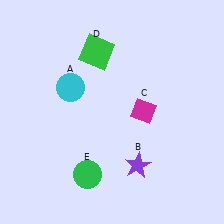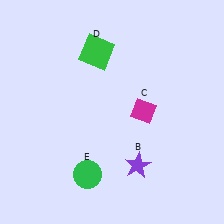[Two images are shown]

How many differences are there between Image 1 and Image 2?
There is 1 difference between the two images.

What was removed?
The cyan circle (A) was removed in Image 2.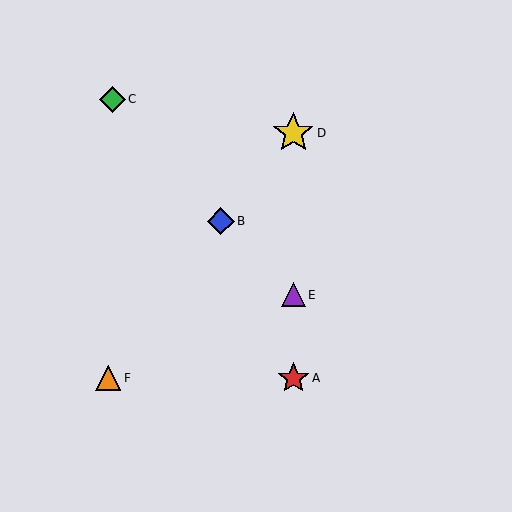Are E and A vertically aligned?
Yes, both are at x≈293.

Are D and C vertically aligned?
No, D is at x≈293 and C is at x≈113.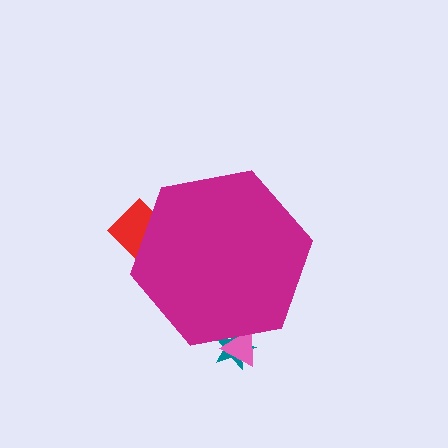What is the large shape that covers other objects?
A magenta hexagon.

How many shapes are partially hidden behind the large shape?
3 shapes are partially hidden.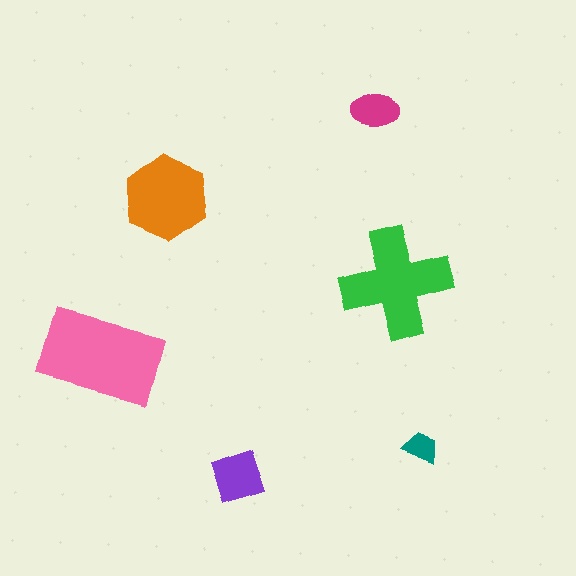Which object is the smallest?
The teal trapezoid.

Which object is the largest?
The pink rectangle.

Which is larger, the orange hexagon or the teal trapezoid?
The orange hexagon.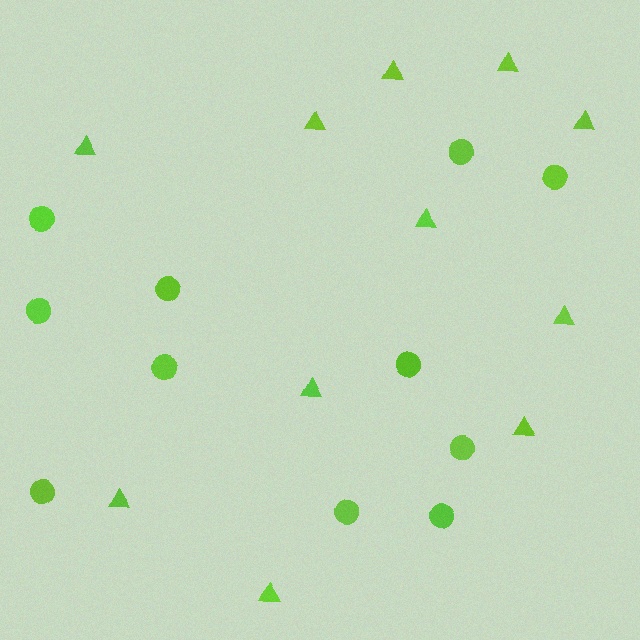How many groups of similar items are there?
There are 2 groups: one group of triangles (11) and one group of circles (11).